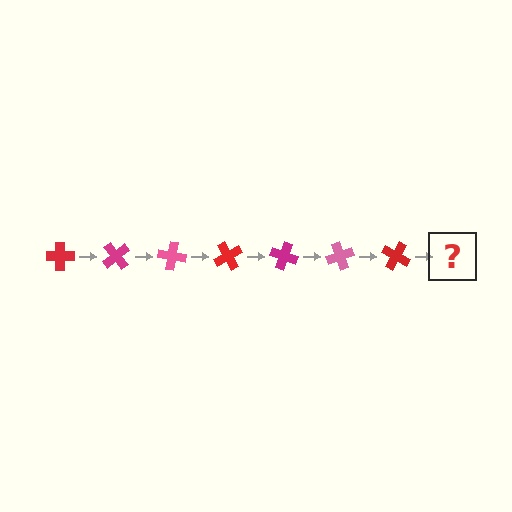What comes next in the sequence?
The next element should be a magenta cross, rotated 350 degrees from the start.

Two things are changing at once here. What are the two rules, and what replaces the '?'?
The two rules are that it rotates 50 degrees each step and the color cycles through red, magenta, and pink. The '?' should be a magenta cross, rotated 350 degrees from the start.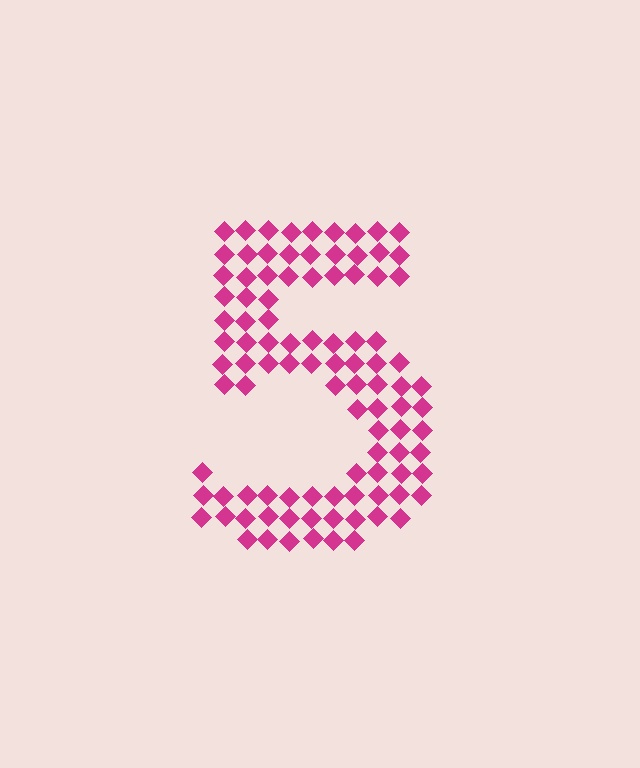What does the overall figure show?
The overall figure shows the digit 5.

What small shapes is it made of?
It is made of small diamonds.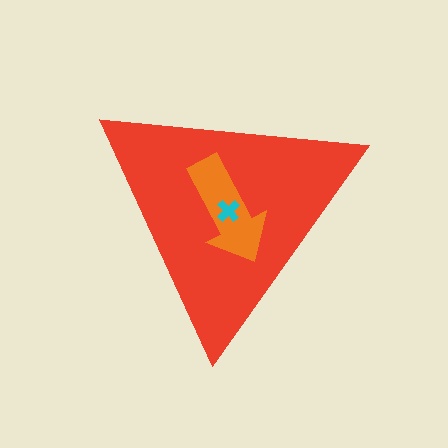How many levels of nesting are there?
3.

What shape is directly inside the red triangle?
The orange arrow.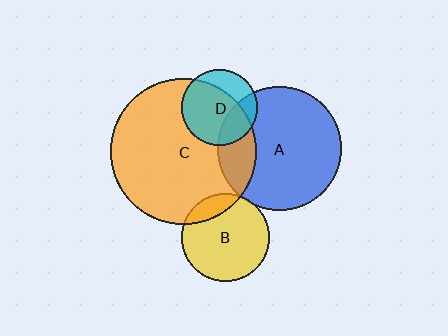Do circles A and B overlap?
Yes.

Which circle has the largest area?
Circle C (orange).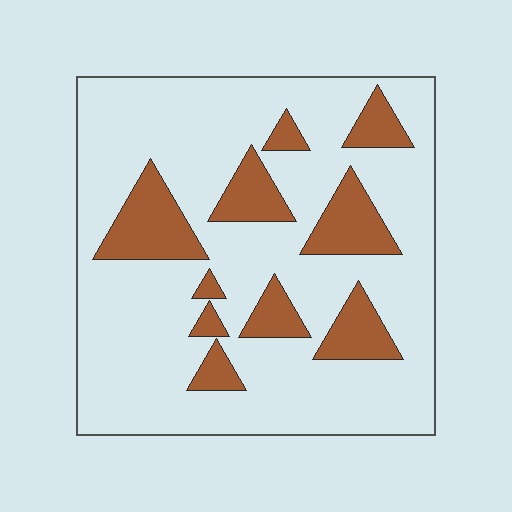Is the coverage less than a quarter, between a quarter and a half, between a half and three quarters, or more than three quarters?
Less than a quarter.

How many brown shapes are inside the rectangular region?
10.